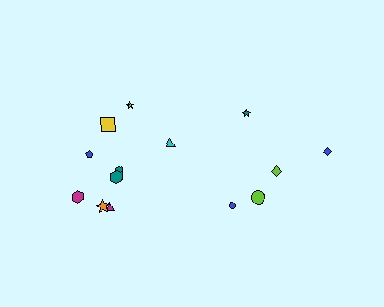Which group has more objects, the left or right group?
The left group.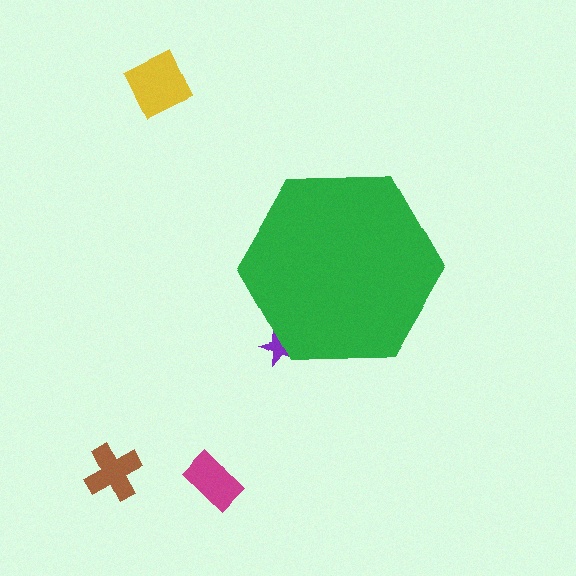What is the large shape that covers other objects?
A green hexagon.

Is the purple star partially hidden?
Yes, the purple star is partially hidden behind the green hexagon.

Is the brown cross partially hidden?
No, the brown cross is fully visible.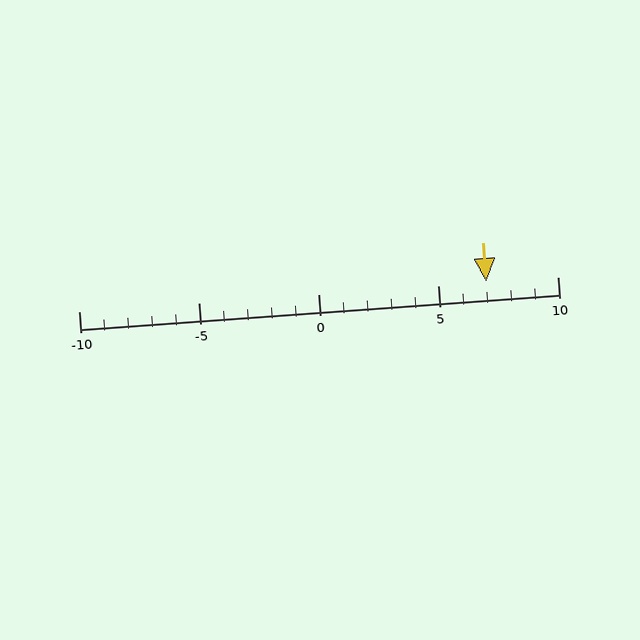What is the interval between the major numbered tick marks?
The major tick marks are spaced 5 units apart.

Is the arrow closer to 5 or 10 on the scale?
The arrow is closer to 5.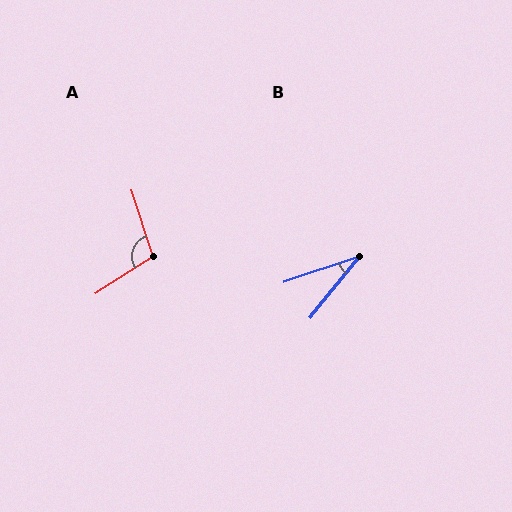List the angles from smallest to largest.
B (32°), A (105°).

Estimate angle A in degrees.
Approximately 105 degrees.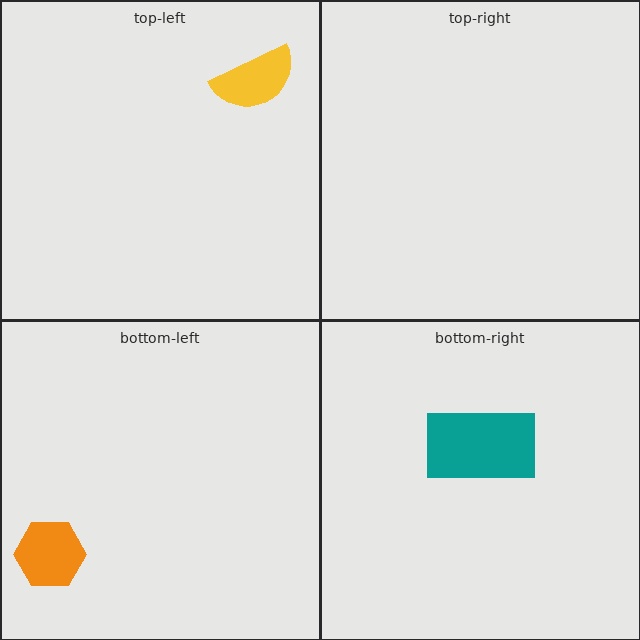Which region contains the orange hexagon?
The bottom-left region.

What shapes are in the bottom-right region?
The teal rectangle.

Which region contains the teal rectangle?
The bottom-right region.